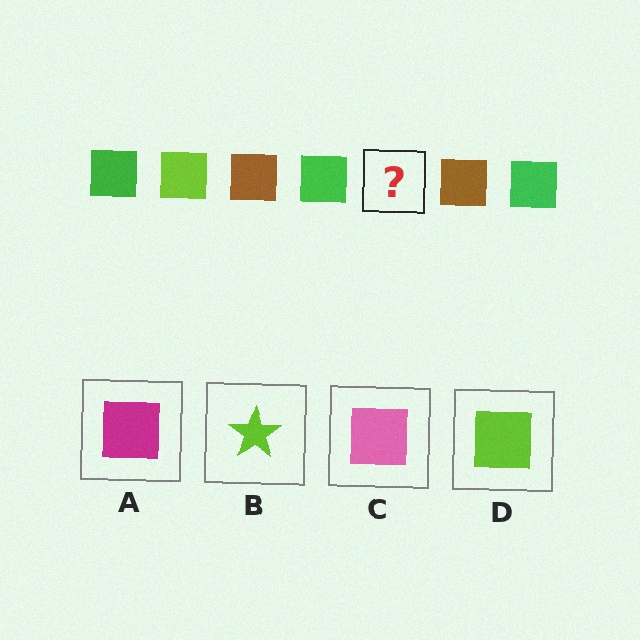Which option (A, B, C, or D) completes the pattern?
D.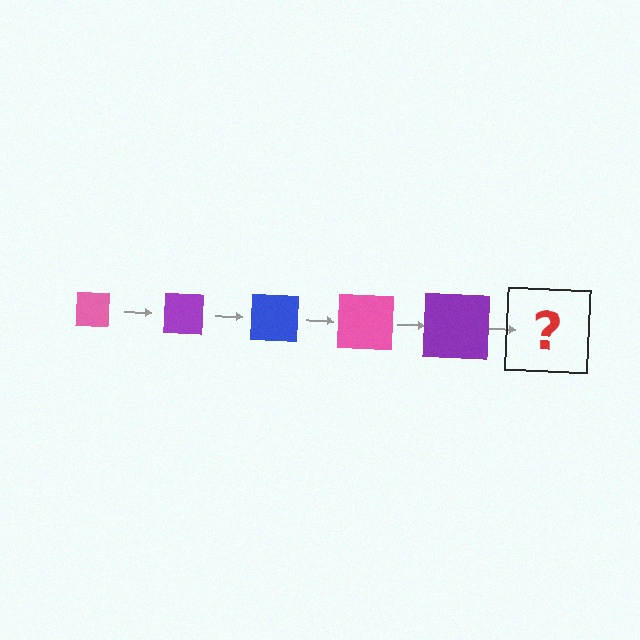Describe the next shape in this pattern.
It should be a blue square, larger than the previous one.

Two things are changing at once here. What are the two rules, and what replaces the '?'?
The two rules are that the square grows larger each step and the color cycles through pink, purple, and blue. The '?' should be a blue square, larger than the previous one.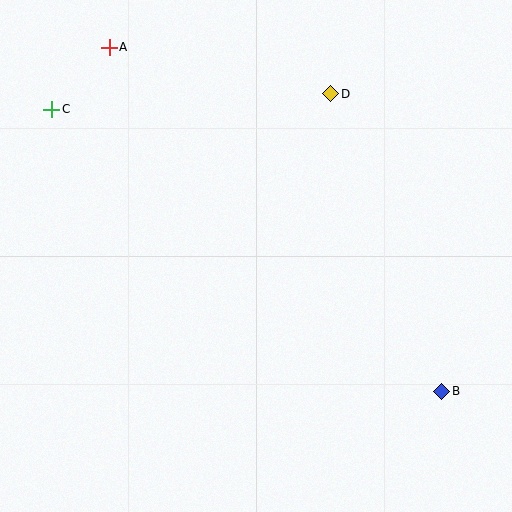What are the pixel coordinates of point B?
Point B is at (442, 391).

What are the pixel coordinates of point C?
Point C is at (52, 109).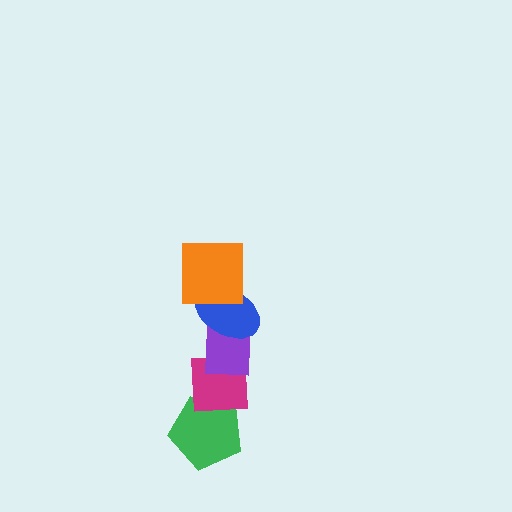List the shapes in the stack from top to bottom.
From top to bottom: the orange square, the blue ellipse, the purple rectangle, the magenta square, the green pentagon.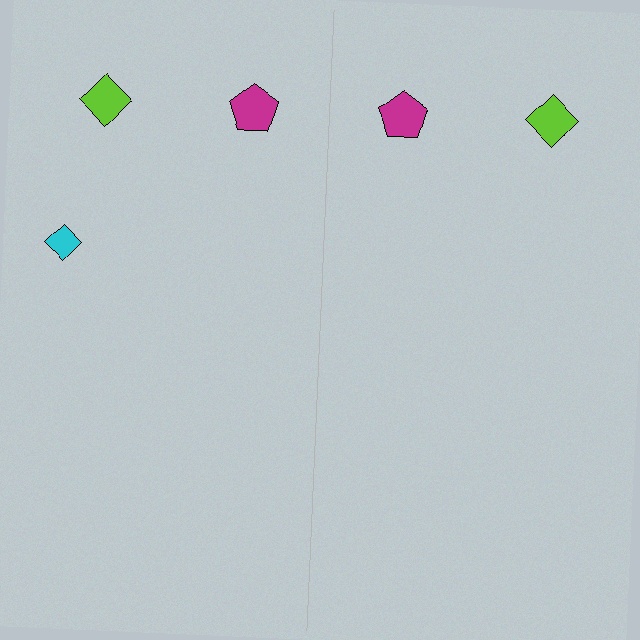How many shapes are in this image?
There are 5 shapes in this image.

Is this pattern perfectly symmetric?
No, the pattern is not perfectly symmetric. A cyan diamond is missing from the right side.